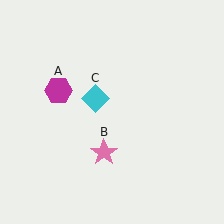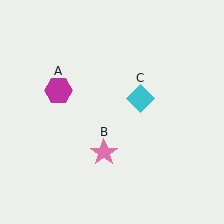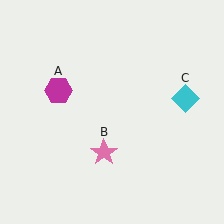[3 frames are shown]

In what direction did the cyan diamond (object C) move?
The cyan diamond (object C) moved right.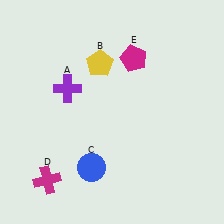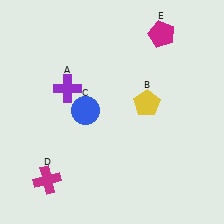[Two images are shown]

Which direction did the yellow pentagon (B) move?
The yellow pentagon (B) moved right.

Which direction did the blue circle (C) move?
The blue circle (C) moved up.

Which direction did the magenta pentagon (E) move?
The magenta pentagon (E) moved right.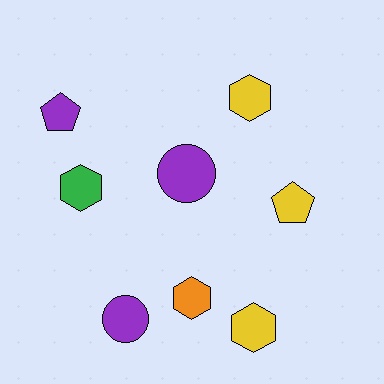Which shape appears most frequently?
Hexagon, with 4 objects.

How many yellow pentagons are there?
There is 1 yellow pentagon.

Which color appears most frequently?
Yellow, with 3 objects.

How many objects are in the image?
There are 8 objects.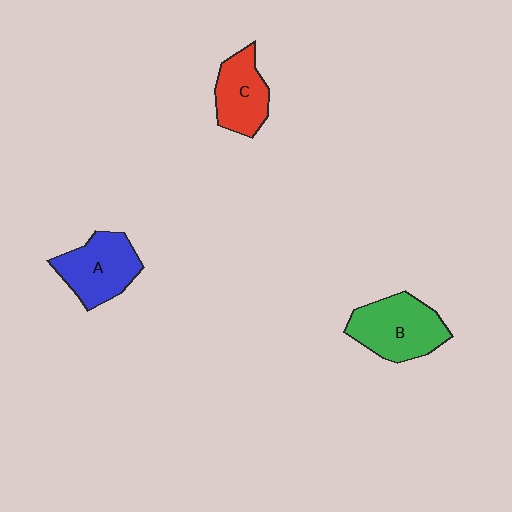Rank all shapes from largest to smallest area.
From largest to smallest: B (green), A (blue), C (red).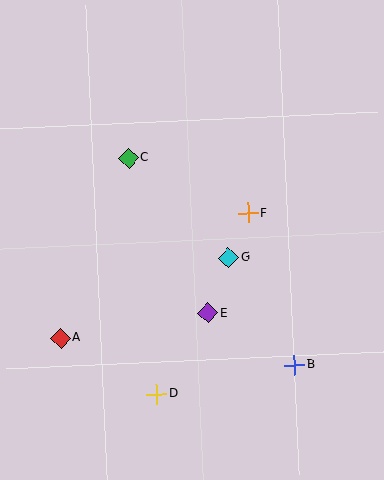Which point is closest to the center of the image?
Point G at (229, 258) is closest to the center.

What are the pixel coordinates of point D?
Point D is at (157, 394).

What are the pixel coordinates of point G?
Point G is at (229, 258).